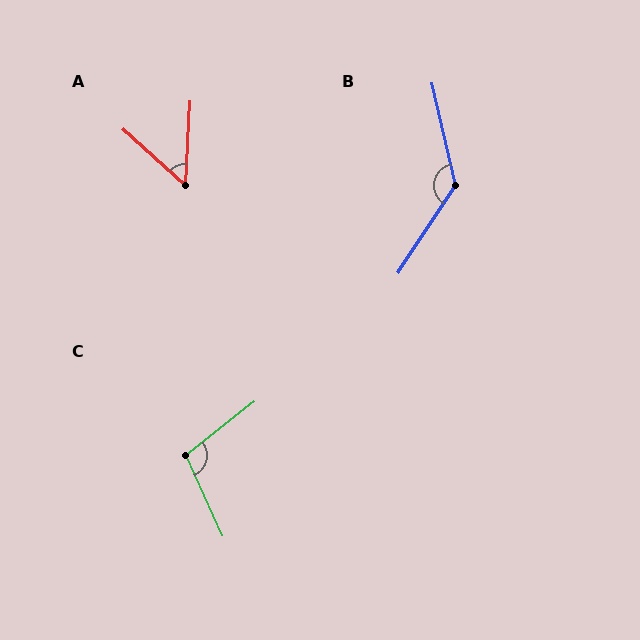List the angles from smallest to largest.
A (51°), C (104°), B (134°).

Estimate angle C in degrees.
Approximately 104 degrees.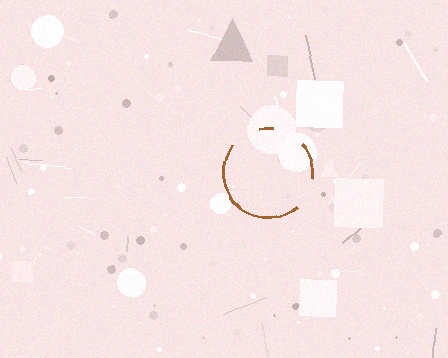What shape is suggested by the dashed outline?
The dashed outline suggests a circle.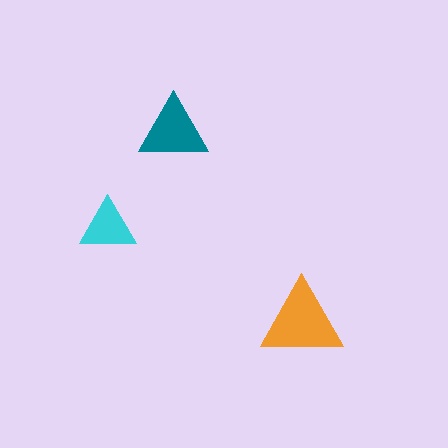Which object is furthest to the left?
The cyan triangle is leftmost.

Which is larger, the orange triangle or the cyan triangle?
The orange one.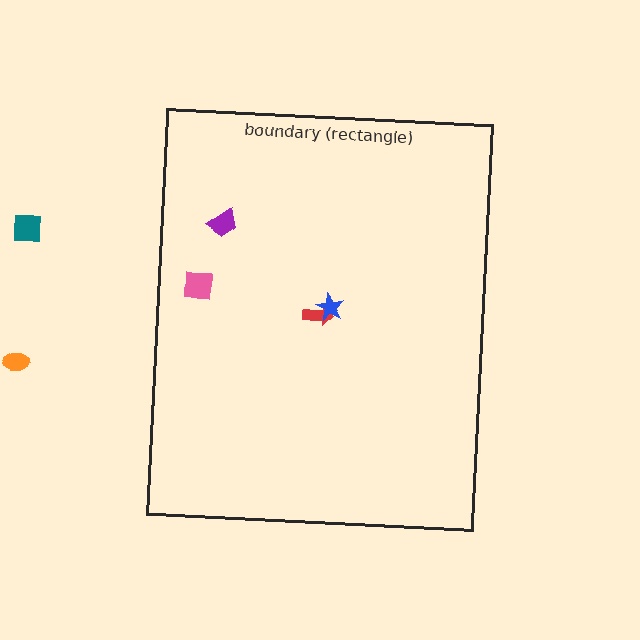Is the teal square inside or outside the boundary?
Outside.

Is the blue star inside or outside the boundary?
Inside.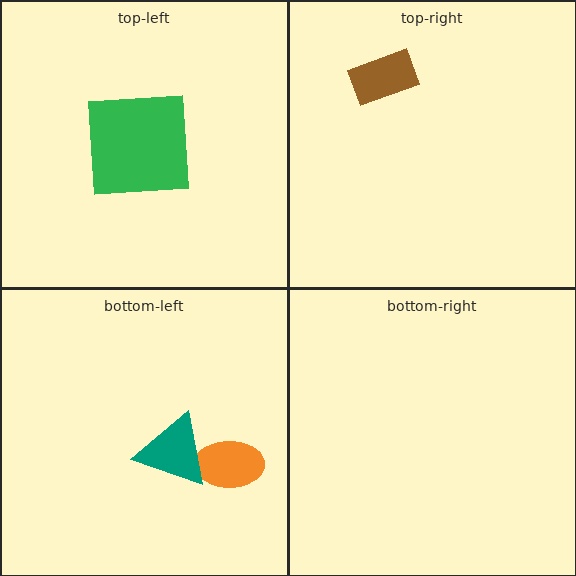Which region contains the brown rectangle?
The top-right region.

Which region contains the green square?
The top-left region.